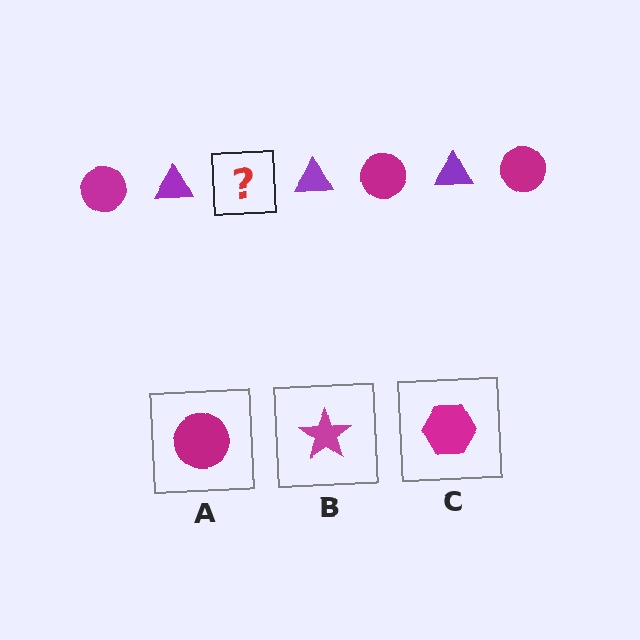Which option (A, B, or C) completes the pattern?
A.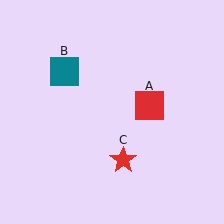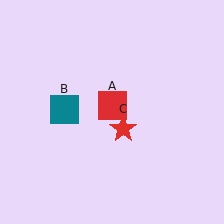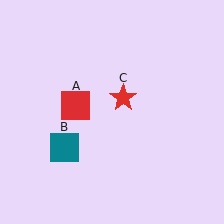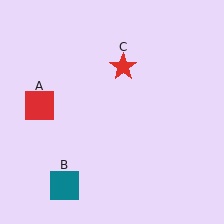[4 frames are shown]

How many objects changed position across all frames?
3 objects changed position: red square (object A), teal square (object B), red star (object C).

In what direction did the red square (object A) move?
The red square (object A) moved left.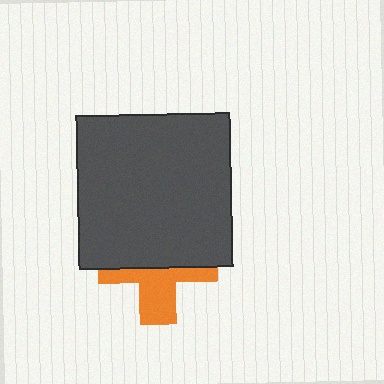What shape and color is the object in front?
The object in front is a dark gray square.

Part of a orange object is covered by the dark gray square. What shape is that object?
It is a cross.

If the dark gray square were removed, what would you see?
You would see the complete orange cross.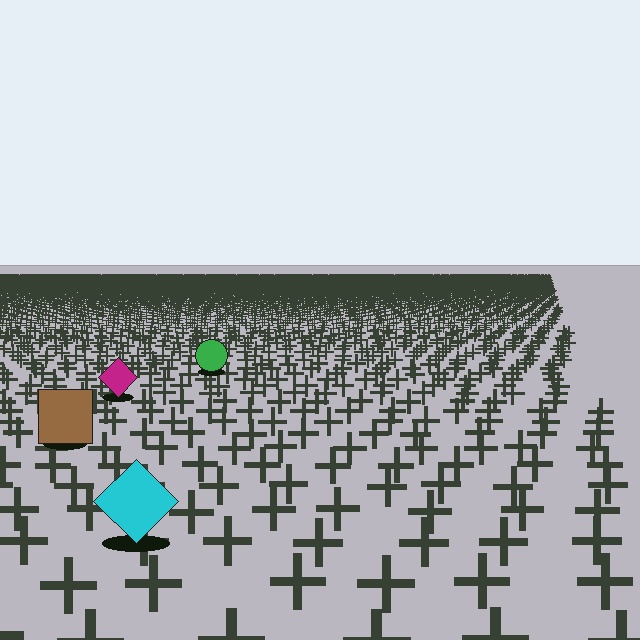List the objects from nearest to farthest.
From nearest to farthest: the cyan diamond, the brown square, the magenta diamond, the green circle.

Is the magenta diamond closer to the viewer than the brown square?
No. The brown square is closer — you can tell from the texture gradient: the ground texture is coarser near it.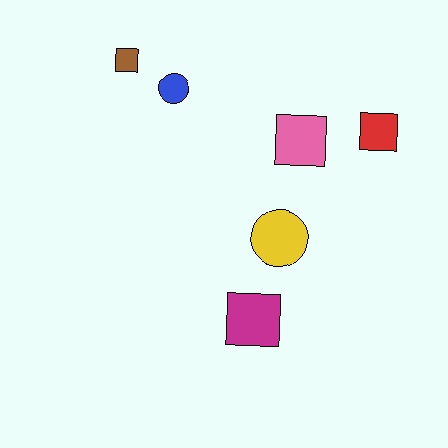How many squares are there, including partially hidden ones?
There are 4 squares.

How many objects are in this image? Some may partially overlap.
There are 6 objects.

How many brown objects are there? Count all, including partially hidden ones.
There is 1 brown object.